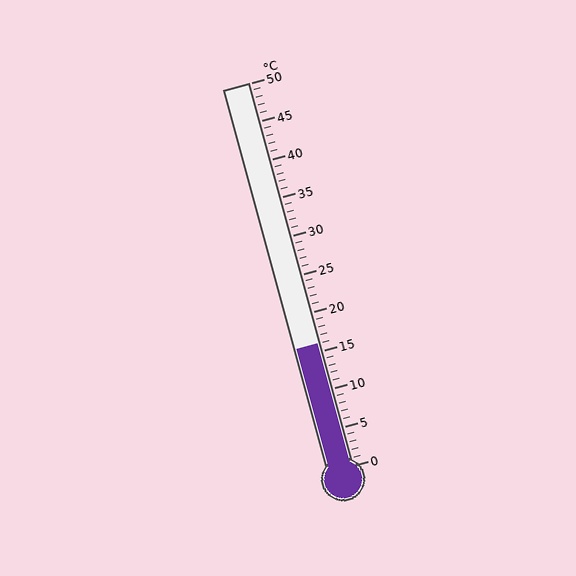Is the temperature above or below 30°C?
The temperature is below 30°C.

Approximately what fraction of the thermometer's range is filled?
The thermometer is filled to approximately 30% of its range.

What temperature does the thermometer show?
The thermometer shows approximately 16°C.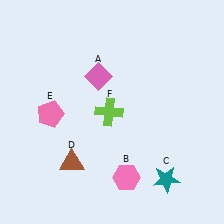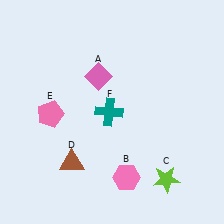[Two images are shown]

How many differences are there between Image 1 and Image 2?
There are 2 differences between the two images.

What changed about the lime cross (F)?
In Image 1, F is lime. In Image 2, it changed to teal.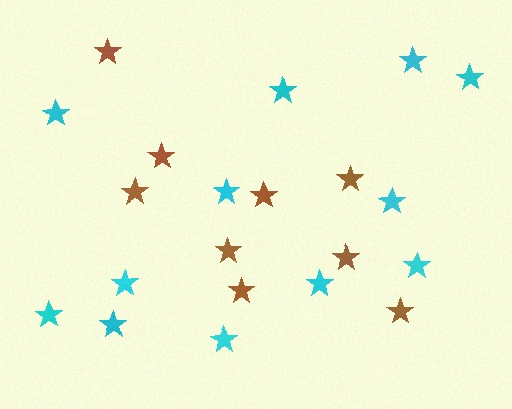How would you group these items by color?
There are 2 groups: one group of cyan stars (12) and one group of brown stars (9).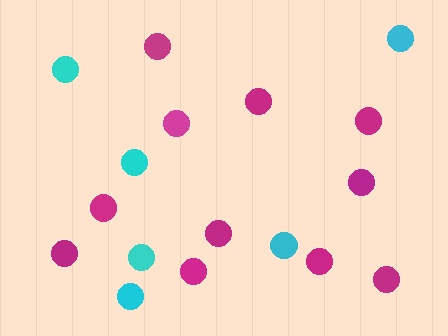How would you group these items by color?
There are 2 groups: one group of cyan circles (6) and one group of magenta circles (11).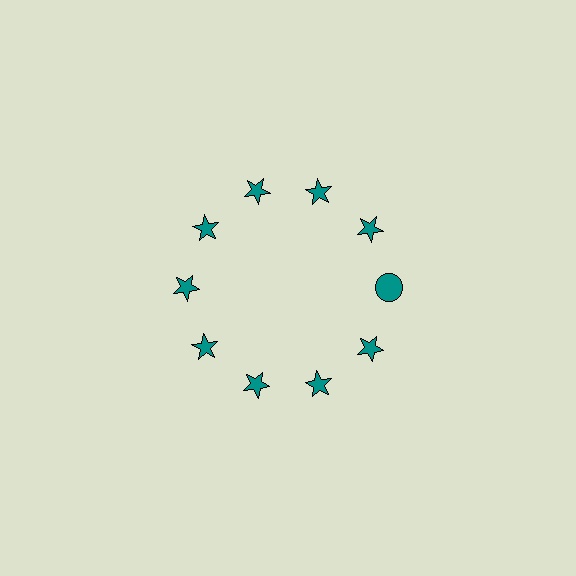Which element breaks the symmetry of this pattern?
The teal circle at roughly the 3 o'clock position breaks the symmetry. All other shapes are teal stars.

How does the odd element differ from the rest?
It has a different shape: circle instead of star.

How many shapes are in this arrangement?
There are 10 shapes arranged in a ring pattern.